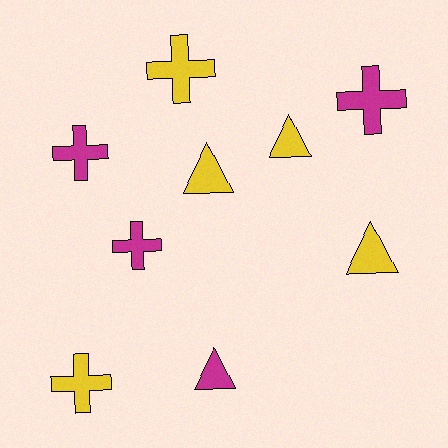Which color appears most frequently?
Yellow, with 5 objects.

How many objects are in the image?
There are 9 objects.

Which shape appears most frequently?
Cross, with 5 objects.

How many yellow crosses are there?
There are 2 yellow crosses.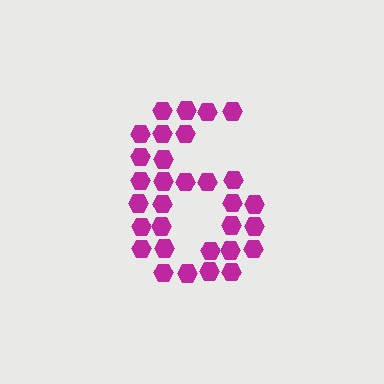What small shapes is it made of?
It is made of small hexagons.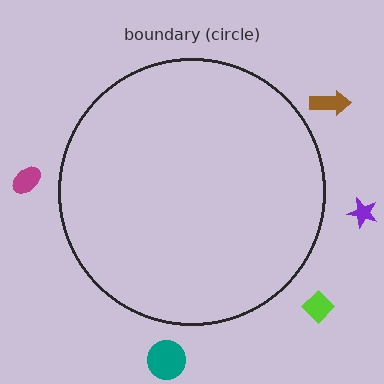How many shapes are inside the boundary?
0 inside, 5 outside.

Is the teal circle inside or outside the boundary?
Outside.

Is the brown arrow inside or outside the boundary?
Outside.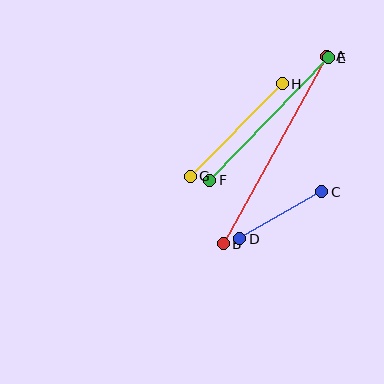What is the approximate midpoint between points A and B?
The midpoint is at approximately (275, 150) pixels.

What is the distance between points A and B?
The distance is approximately 214 pixels.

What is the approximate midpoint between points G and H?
The midpoint is at approximately (236, 130) pixels.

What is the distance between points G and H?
The distance is approximately 130 pixels.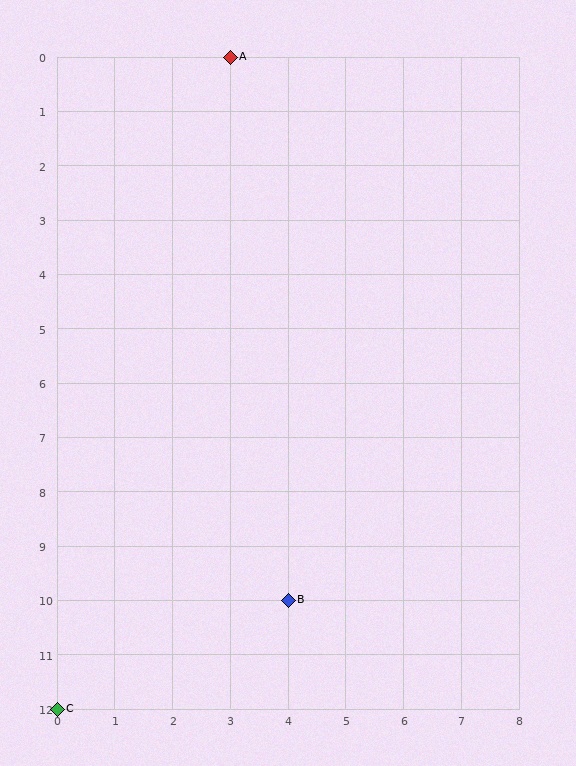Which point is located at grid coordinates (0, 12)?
Point C is at (0, 12).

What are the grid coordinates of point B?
Point B is at grid coordinates (4, 10).